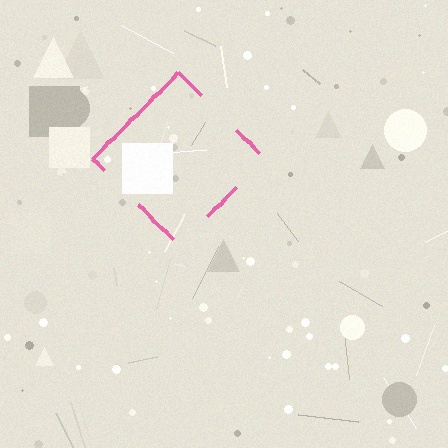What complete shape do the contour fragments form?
The contour fragments form a diamond.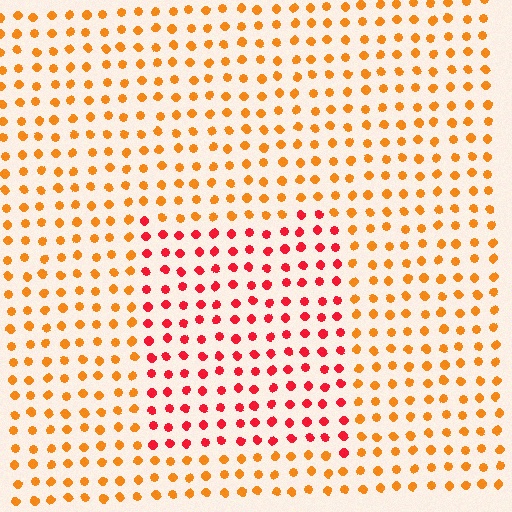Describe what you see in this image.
The image is filled with small orange elements in a uniform arrangement. A rectangle-shaped region is visible where the elements are tinted to a slightly different hue, forming a subtle color boundary.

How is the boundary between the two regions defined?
The boundary is defined purely by a slight shift in hue (about 38 degrees). Spacing, size, and orientation are identical on both sides.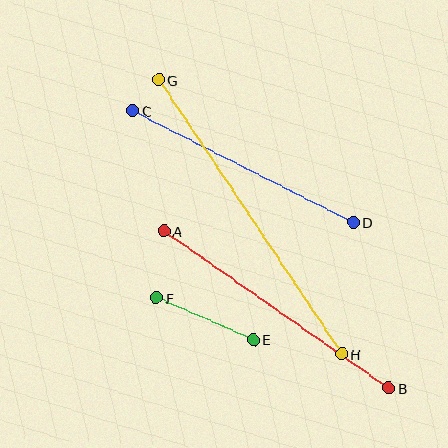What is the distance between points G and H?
The distance is approximately 330 pixels.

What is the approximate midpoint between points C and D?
The midpoint is at approximately (243, 166) pixels.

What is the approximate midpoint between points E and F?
The midpoint is at approximately (205, 319) pixels.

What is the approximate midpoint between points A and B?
The midpoint is at approximately (276, 310) pixels.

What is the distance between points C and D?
The distance is approximately 248 pixels.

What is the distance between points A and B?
The distance is approximately 274 pixels.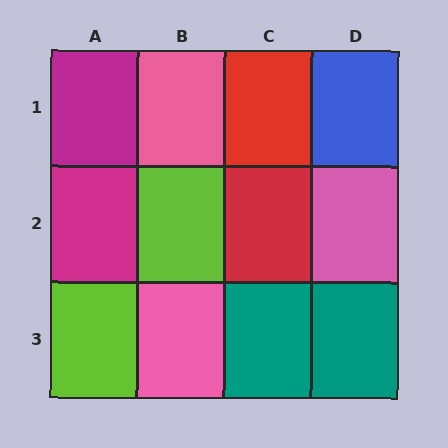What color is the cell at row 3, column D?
Teal.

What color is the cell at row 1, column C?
Red.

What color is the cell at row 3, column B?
Pink.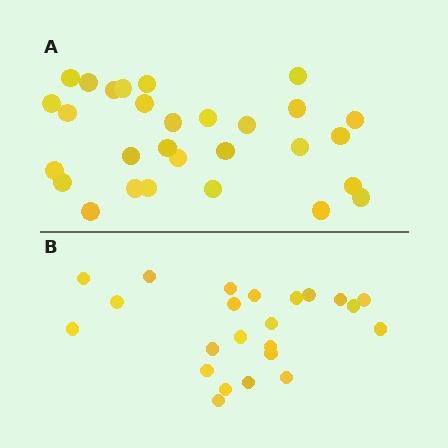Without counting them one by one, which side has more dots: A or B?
Region A (the top region) has more dots.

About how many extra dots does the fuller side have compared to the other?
Region A has about 6 more dots than region B.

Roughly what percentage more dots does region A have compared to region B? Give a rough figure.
About 25% more.